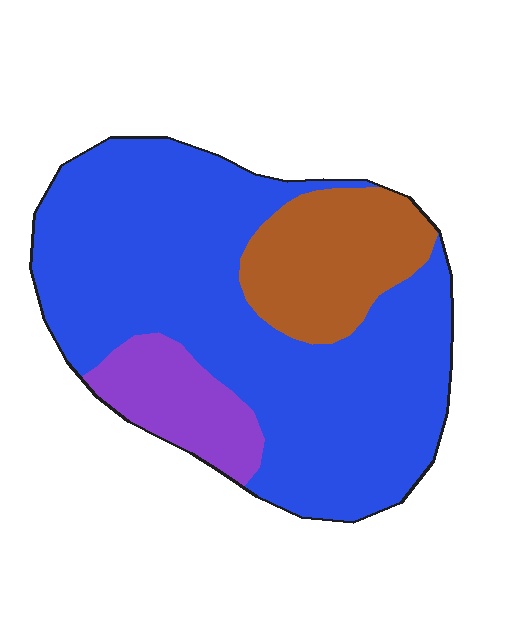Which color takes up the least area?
Purple, at roughly 10%.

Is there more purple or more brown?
Brown.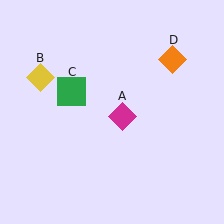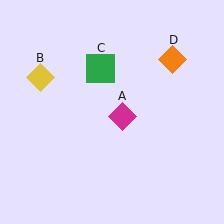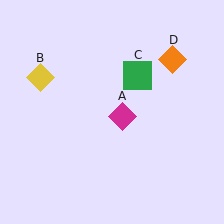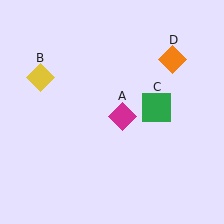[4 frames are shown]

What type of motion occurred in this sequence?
The green square (object C) rotated clockwise around the center of the scene.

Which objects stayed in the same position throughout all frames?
Magenta diamond (object A) and yellow diamond (object B) and orange diamond (object D) remained stationary.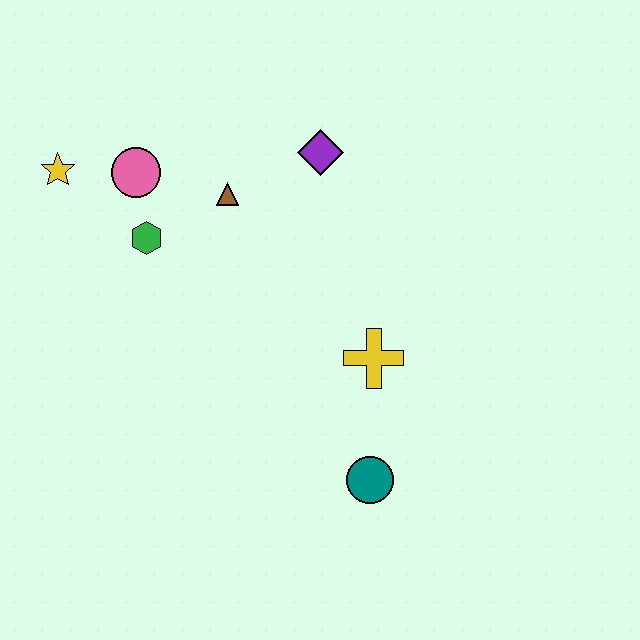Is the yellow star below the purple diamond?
Yes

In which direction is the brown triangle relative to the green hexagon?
The brown triangle is to the right of the green hexagon.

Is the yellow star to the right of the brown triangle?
No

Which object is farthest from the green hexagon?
The teal circle is farthest from the green hexagon.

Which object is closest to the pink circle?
The green hexagon is closest to the pink circle.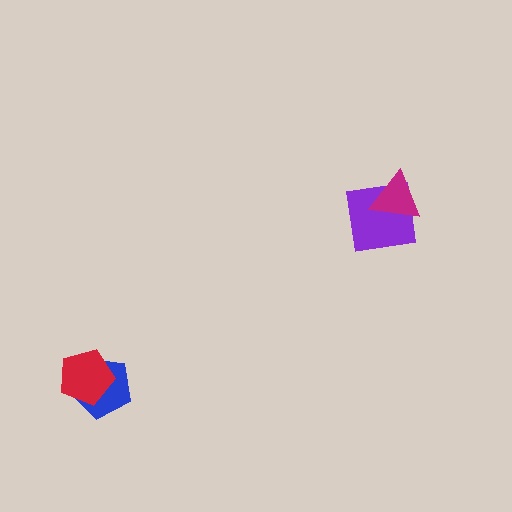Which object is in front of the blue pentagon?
The red pentagon is in front of the blue pentagon.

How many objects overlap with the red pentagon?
1 object overlaps with the red pentagon.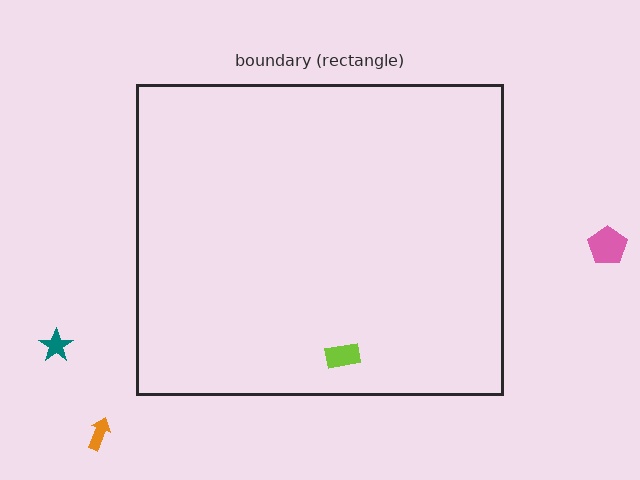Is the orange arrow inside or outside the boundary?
Outside.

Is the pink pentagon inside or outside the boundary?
Outside.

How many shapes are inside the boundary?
1 inside, 3 outside.